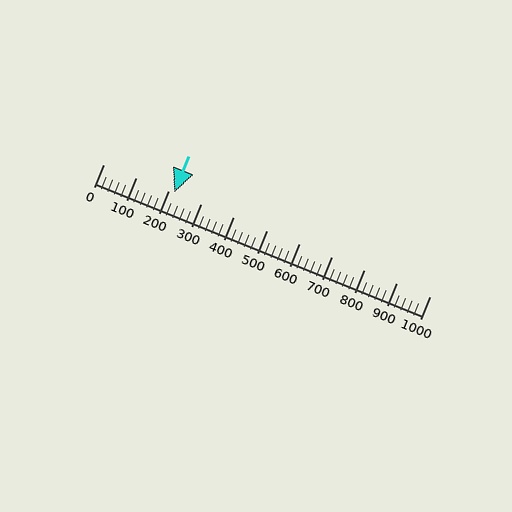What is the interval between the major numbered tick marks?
The major tick marks are spaced 100 units apart.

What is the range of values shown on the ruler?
The ruler shows values from 0 to 1000.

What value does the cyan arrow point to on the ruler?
The cyan arrow points to approximately 218.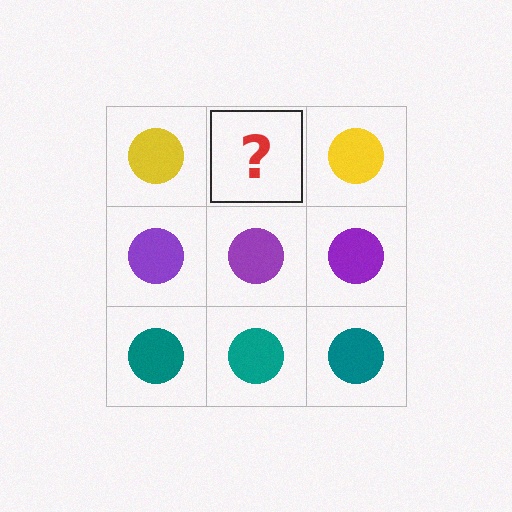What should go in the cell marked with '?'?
The missing cell should contain a yellow circle.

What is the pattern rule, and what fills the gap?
The rule is that each row has a consistent color. The gap should be filled with a yellow circle.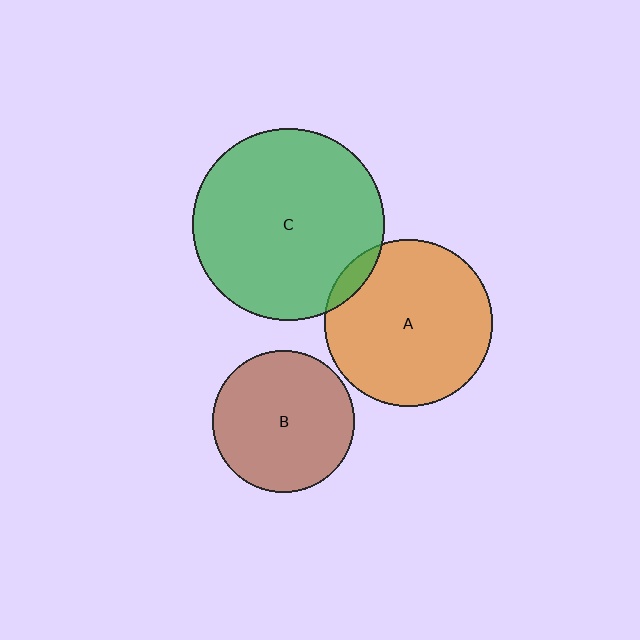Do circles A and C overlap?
Yes.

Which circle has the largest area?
Circle C (green).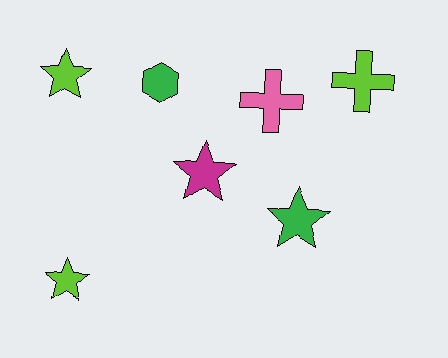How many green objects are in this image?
There are 2 green objects.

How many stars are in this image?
There are 4 stars.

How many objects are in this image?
There are 7 objects.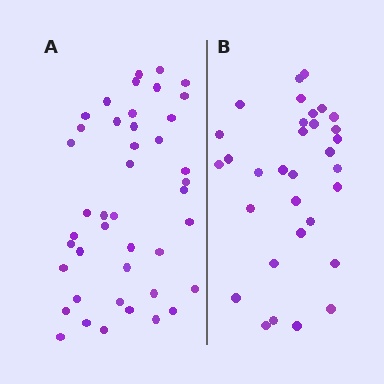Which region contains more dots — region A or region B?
Region A (the left region) has more dots.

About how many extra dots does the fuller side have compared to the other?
Region A has roughly 12 or so more dots than region B.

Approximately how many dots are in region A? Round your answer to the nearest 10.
About 40 dots. (The exact count is 43, which rounds to 40.)